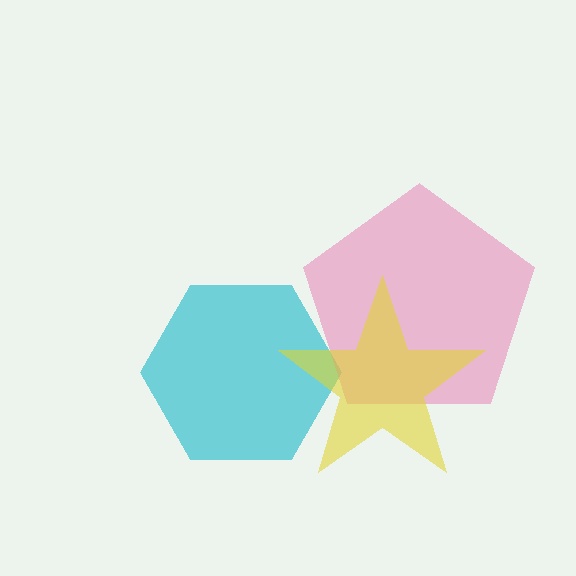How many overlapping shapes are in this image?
There are 3 overlapping shapes in the image.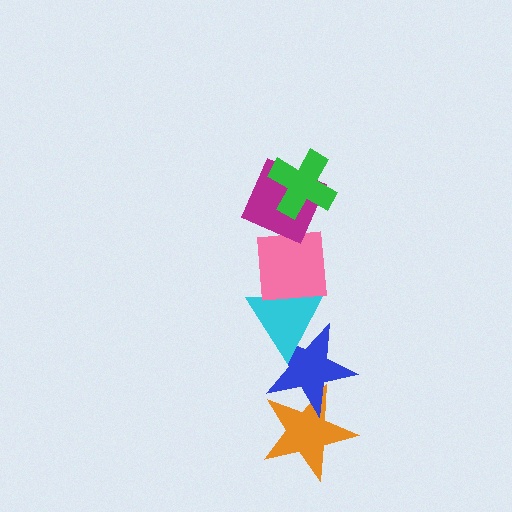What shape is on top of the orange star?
The blue star is on top of the orange star.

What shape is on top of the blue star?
The cyan triangle is on top of the blue star.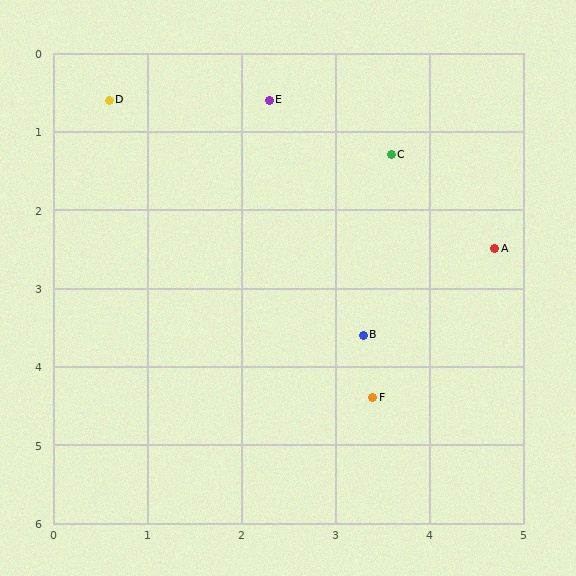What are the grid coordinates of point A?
Point A is at approximately (4.7, 2.5).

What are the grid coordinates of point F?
Point F is at approximately (3.4, 4.4).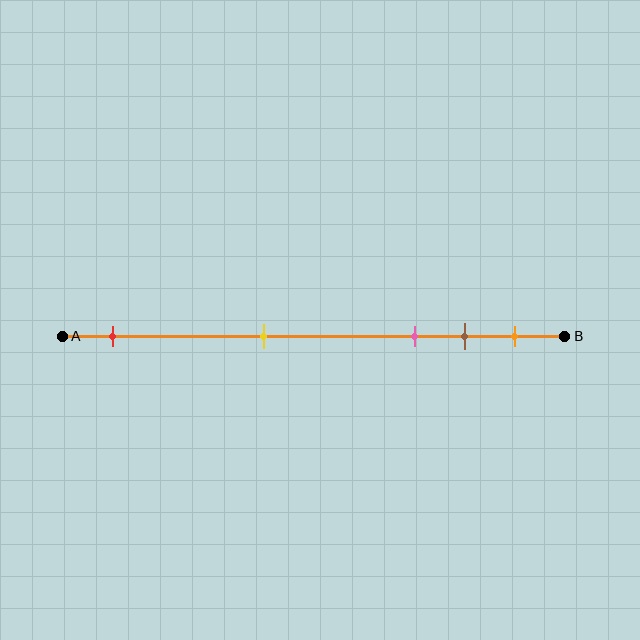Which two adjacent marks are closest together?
The brown and orange marks are the closest adjacent pair.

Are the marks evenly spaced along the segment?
No, the marks are not evenly spaced.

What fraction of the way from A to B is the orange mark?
The orange mark is approximately 90% (0.9) of the way from A to B.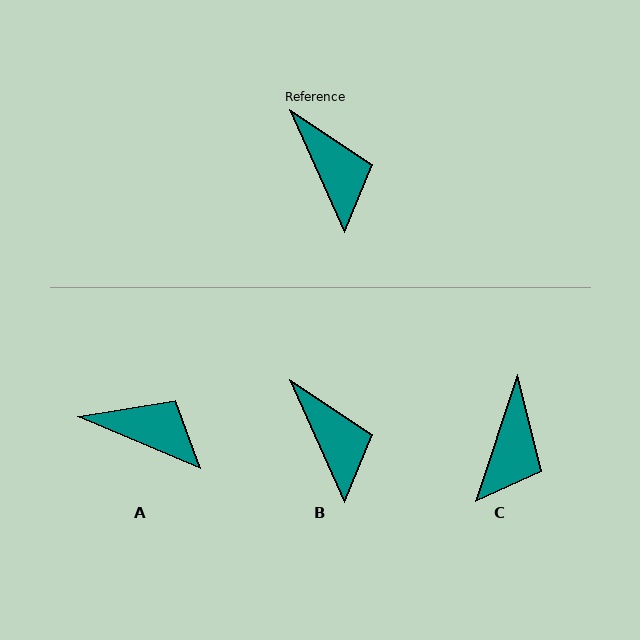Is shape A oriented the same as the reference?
No, it is off by about 43 degrees.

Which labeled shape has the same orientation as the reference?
B.